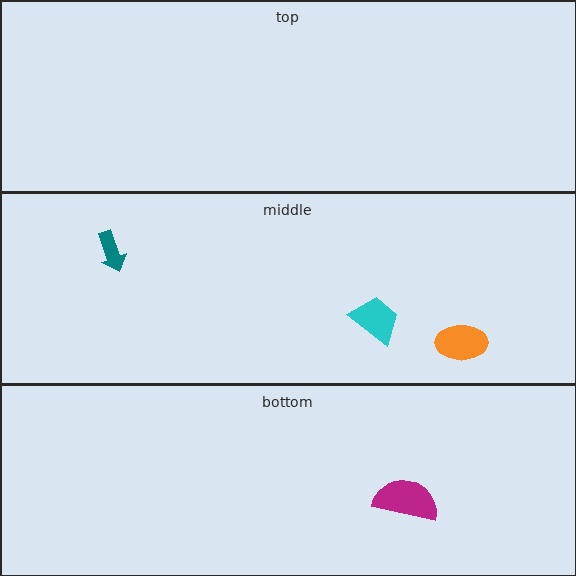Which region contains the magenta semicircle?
The bottom region.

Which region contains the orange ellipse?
The middle region.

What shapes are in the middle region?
The teal arrow, the cyan trapezoid, the orange ellipse.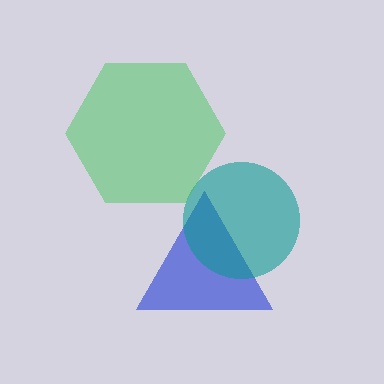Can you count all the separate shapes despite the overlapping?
Yes, there are 3 separate shapes.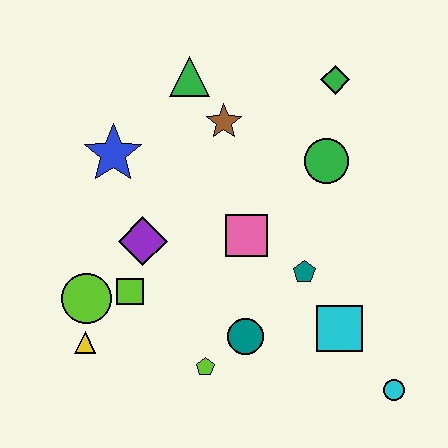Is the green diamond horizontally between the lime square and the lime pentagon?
No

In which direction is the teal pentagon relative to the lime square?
The teal pentagon is to the right of the lime square.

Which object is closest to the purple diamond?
The lime square is closest to the purple diamond.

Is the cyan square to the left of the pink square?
No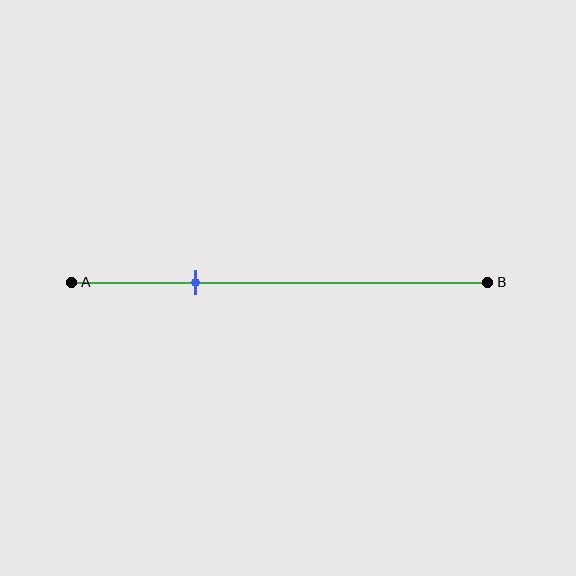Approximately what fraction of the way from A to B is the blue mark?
The blue mark is approximately 30% of the way from A to B.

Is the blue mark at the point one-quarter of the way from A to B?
No, the mark is at about 30% from A, not at the 25% one-quarter point.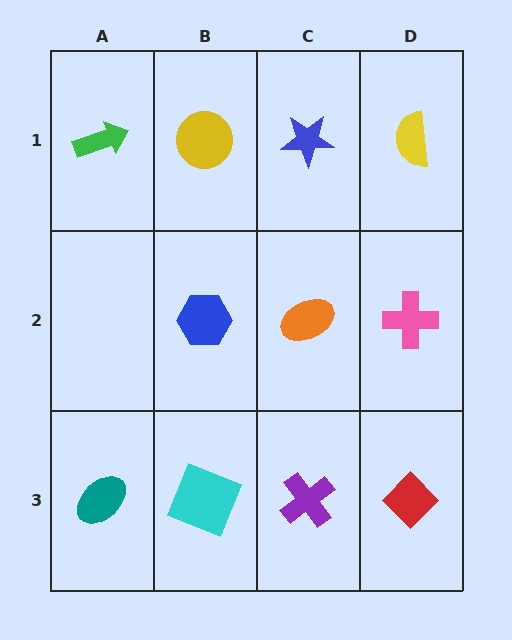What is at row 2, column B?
A blue hexagon.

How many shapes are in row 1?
4 shapes.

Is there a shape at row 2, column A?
No, that cell is empty.